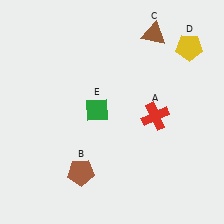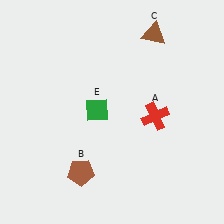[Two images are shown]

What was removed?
The yellow pentagon (D) was removed in Image 2.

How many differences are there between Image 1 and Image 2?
There is 1 difference between the two images.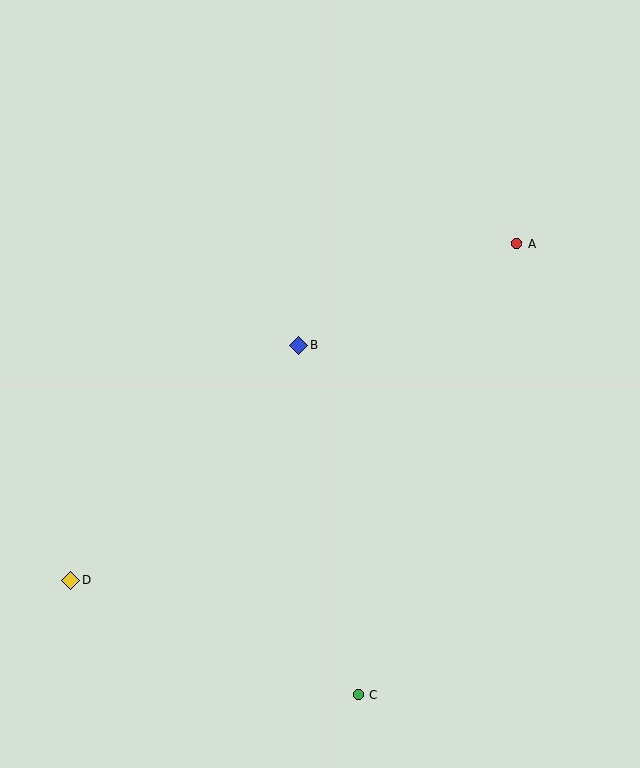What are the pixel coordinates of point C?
Point C is at (358, 695).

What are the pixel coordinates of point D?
Point D is at (71, 580).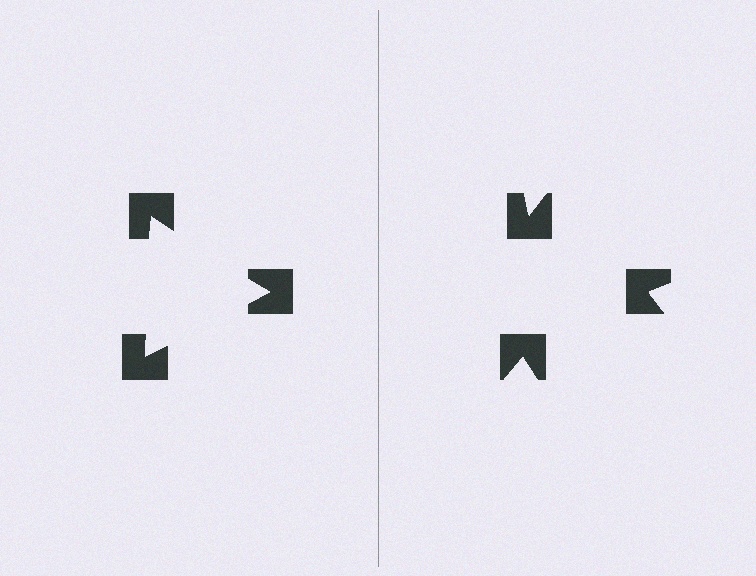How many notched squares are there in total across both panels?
6 — 3 on each side.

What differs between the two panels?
The notched squares are positioned identically on both sides; only the wedge orientations differ. On the left they align to a triangle; on the right they are misaligned.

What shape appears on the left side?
An illusory triangle.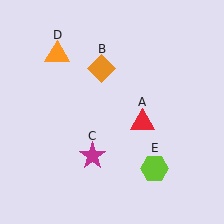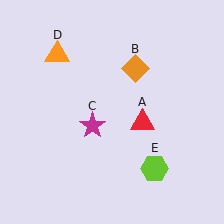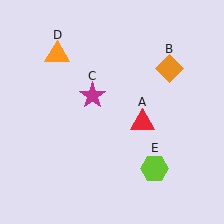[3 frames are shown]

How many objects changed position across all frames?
2 objects changed position: orange diamond (object B), magenta star (object C).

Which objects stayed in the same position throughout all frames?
Red triangle (object A) and orange triangle (object D) and lime hexagon (object E) remained stationary.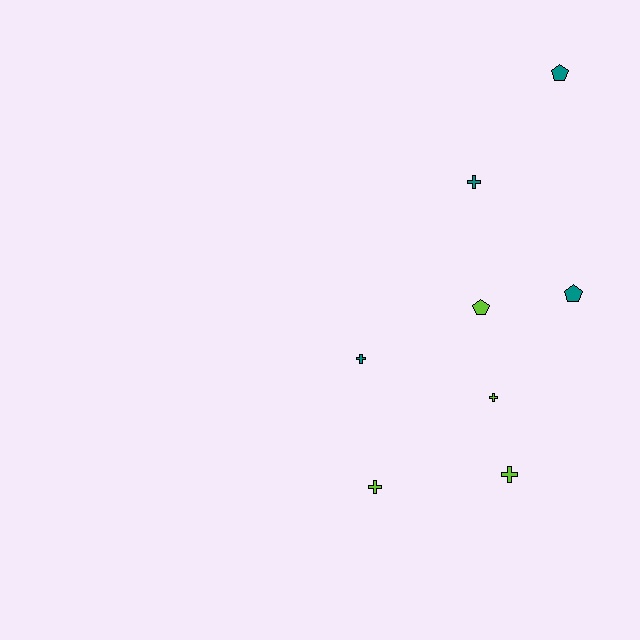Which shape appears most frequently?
Cross, with 5 objects.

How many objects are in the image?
There are 8 objects.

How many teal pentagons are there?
There are 2 teal pentagons.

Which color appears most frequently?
Lime, with 4 objects.